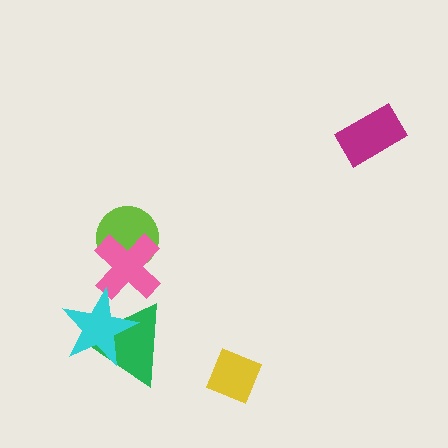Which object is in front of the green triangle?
The cyan star is in front of the green triangle.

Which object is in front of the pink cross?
The cyan star is in front of the pink cross.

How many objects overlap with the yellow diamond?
0 objects overlap with the yellow diamond.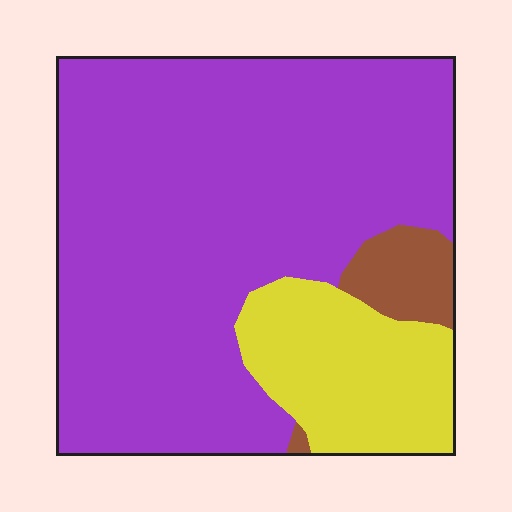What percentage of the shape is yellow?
Yellow takes up less than a quarter of the shape.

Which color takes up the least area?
Brown, at roughly 5%.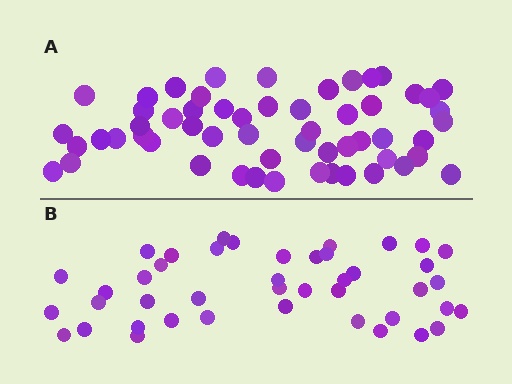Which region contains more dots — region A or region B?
Region A (the top region) has more dots.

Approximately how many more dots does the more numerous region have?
Region A has approximately 15 more dots than region B.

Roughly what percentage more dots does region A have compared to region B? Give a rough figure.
About 30% more.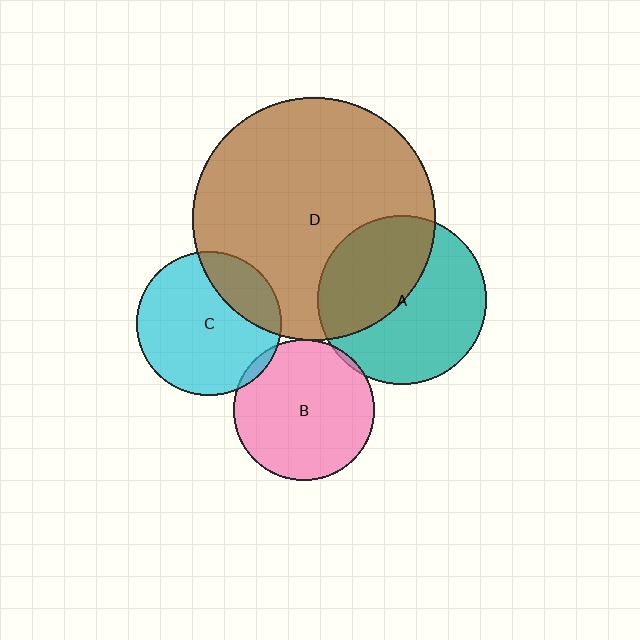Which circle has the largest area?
Circle D (brown).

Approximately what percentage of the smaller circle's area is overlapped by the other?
Approximately 5%.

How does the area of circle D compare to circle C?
Approximately 2.8 times.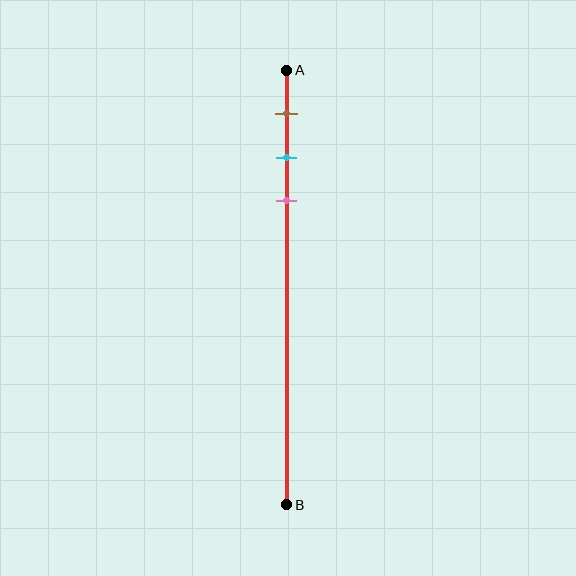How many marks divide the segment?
There are 3 marks dividing the segment.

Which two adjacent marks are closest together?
The cyan and pink marks are the closest adjacent pair.